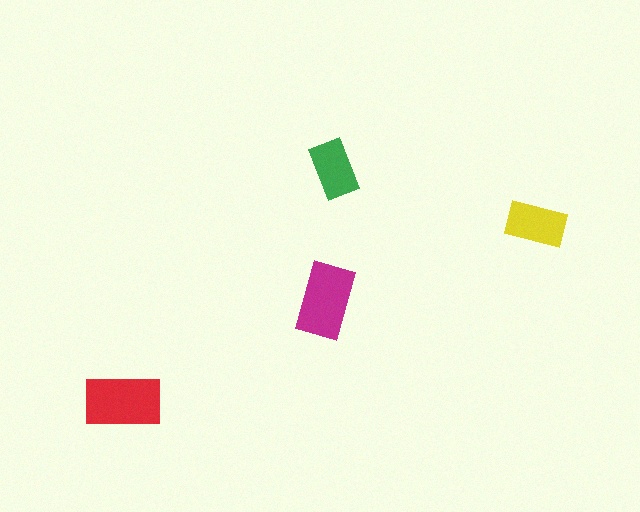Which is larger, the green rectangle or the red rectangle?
The red one.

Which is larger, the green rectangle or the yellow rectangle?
The yellow one.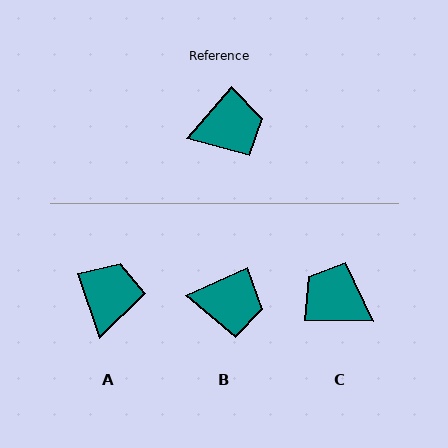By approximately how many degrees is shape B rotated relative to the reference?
Approximately 25 degrees clockwise.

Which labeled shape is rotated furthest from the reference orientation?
C, about 130 degrees away.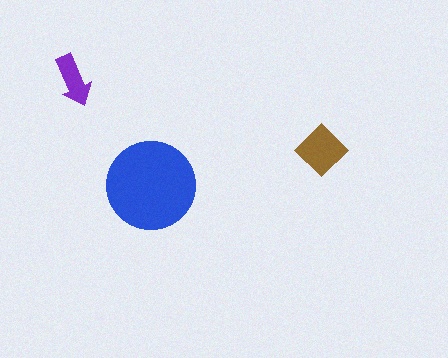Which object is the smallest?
The purple arrow.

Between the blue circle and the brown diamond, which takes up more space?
The blue circle.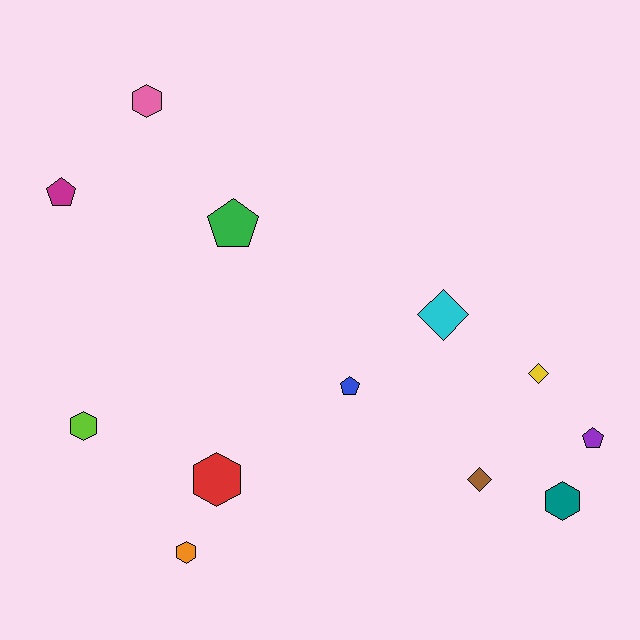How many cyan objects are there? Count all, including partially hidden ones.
There is 1 cyan object.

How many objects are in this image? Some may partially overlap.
There are 12 objects.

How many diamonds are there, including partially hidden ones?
There are 3 diamonds.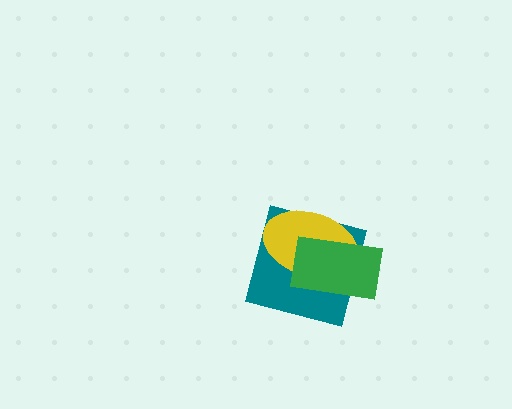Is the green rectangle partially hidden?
No, no other shape covers it.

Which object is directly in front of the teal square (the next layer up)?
The yellow ellipse is directly in front of the teal square.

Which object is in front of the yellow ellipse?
The green rectangle is in front of the yellow ellipse.